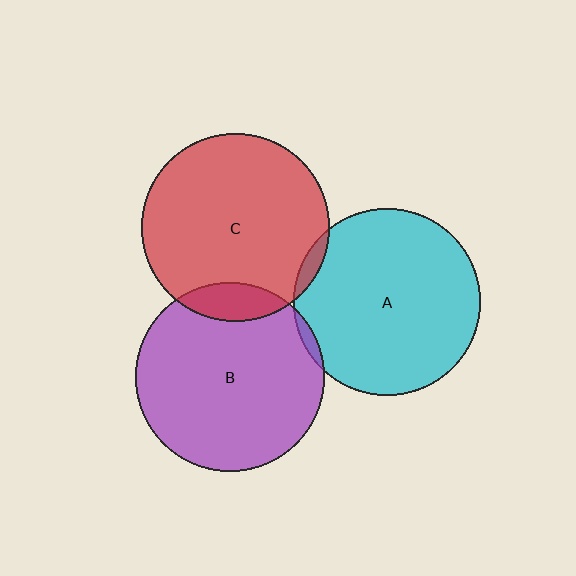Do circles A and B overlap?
Yes.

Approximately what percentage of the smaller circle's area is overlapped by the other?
Approximately 5%.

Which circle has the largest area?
Circle B (purple).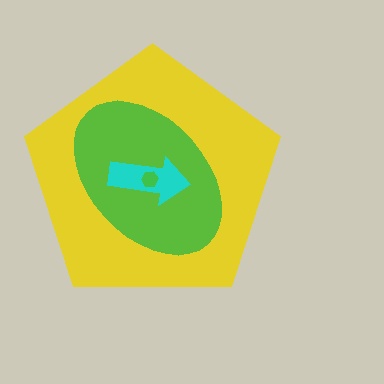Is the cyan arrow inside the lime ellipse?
Yes.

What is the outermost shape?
The yellow pentagon.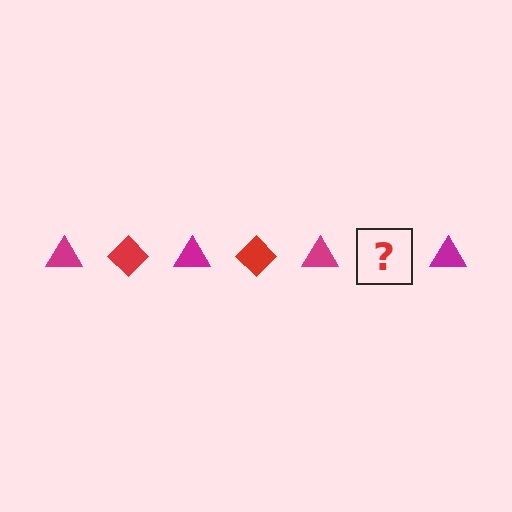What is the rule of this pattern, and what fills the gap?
The rule is that the pattern alternates between magenta triangle and red diamond. The gap should be filled with a red diamond.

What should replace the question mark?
The question mark should be replaced with a red diamond.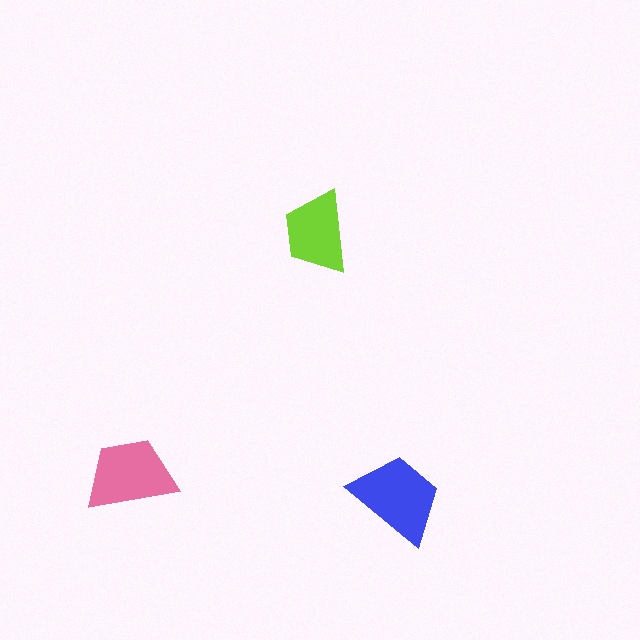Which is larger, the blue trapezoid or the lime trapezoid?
The blue one.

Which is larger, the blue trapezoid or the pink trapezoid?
The blue one.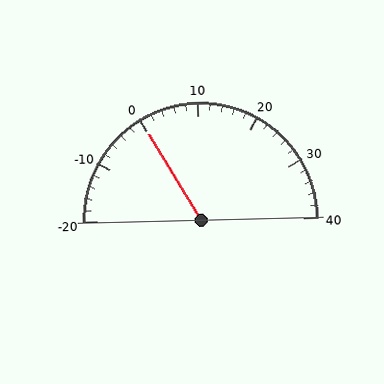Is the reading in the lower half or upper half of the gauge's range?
The reading is in the lower half of the range (-20 to 40).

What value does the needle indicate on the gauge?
The needle indicates approximately 0.